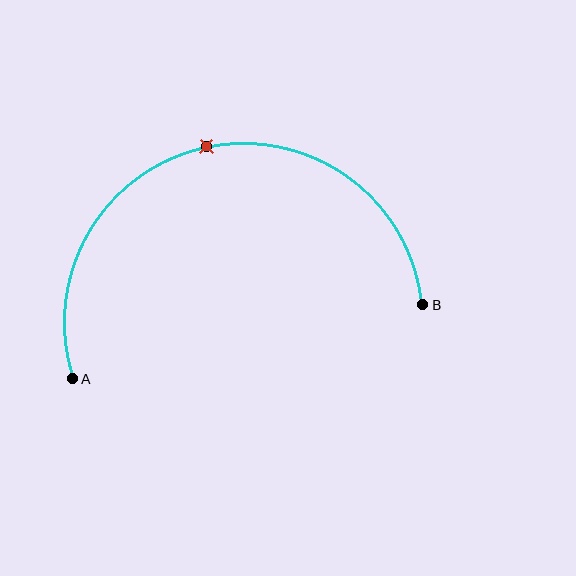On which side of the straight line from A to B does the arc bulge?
The arc bulges above the straight line connecting A and B.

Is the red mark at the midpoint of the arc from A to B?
Yes. The red mark lies on the arc at equal arc-length from both A and B — it is the arc midpoint.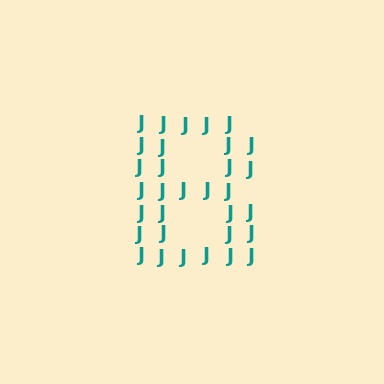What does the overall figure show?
The overall figure shows the letter B.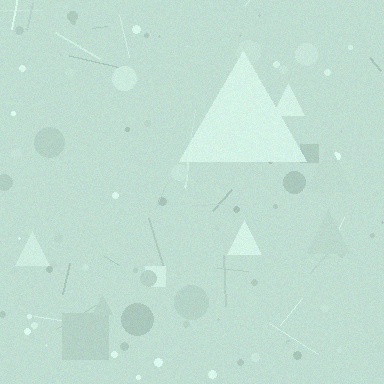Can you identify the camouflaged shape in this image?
The camouflaged shape is a triangle.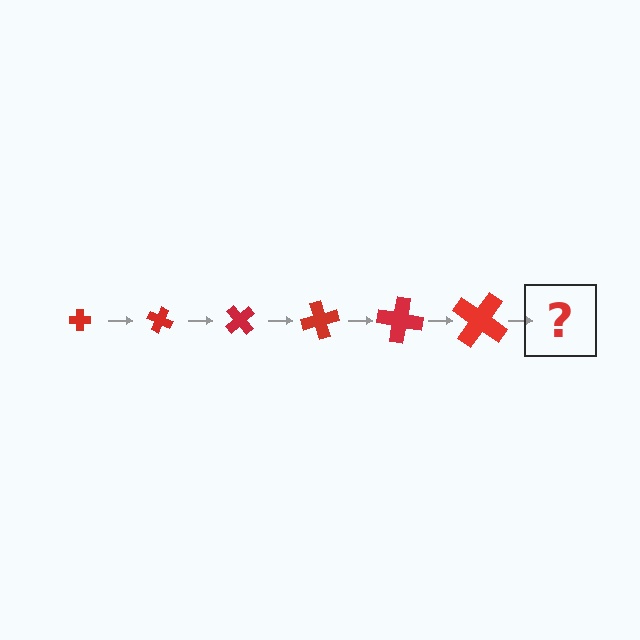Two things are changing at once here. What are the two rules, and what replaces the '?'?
The two rules are that the cross grows larger each step and it rotates 25 degrees each step. The '?' should be a cross, larger than the previous one and rotated 150 degrees from the start.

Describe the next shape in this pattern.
It should be a cross, larger than the previous one and rotated 150 degrees from the start.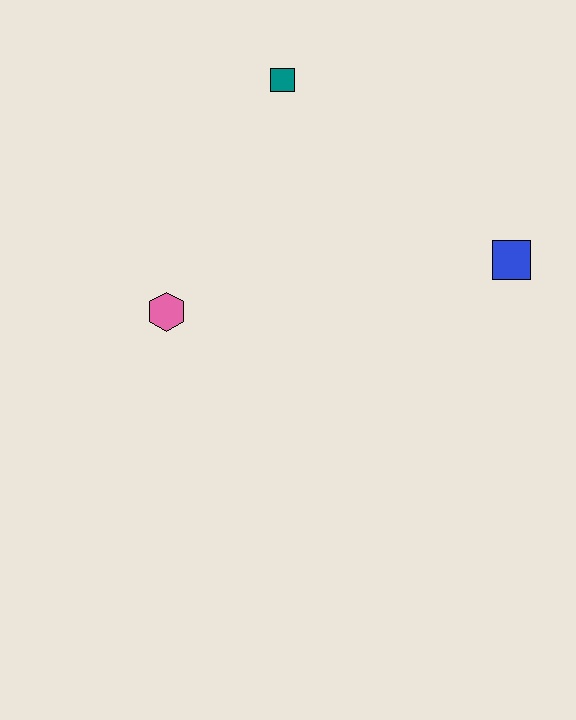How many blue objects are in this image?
There is 1 blue object.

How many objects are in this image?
There are 3 objects.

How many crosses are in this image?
There are no crosses.